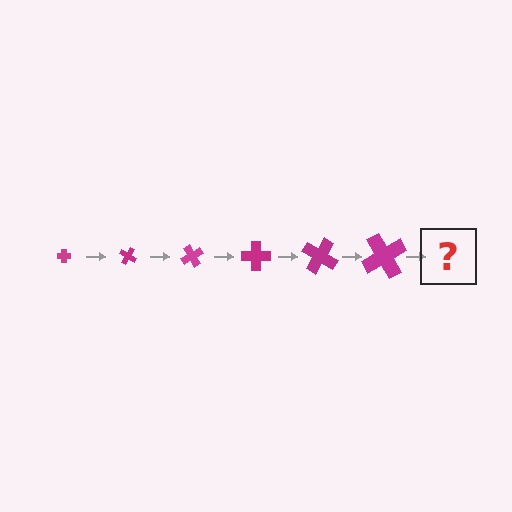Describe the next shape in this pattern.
It should be a cross, larger than the previous one and rotated 180 degrees from the start.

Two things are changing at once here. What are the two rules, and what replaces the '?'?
The two rules are that the cross grows larger each step and it rotates 30 degrees each step. The '?' should be a cross, larger than the previous one and rotated 180 degrees from the start.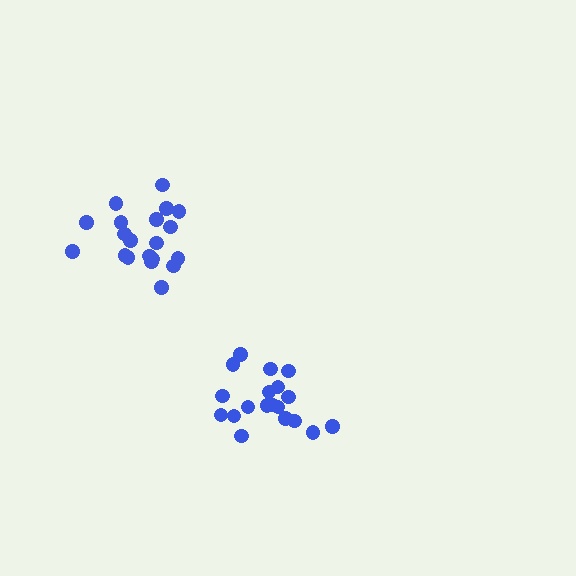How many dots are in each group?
Group 1: 19 dots, Group 2: 20 dots (39 total).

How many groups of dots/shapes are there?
There are 2 groups.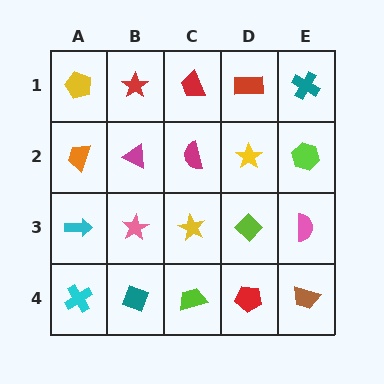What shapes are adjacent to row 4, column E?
A pink semicircle (row 3, column E), a red pentagon (row 4, column D).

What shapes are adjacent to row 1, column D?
A yellow star (row 2, column D), a red trapezoid (row 1, column C), a teal cross (row 1, column E).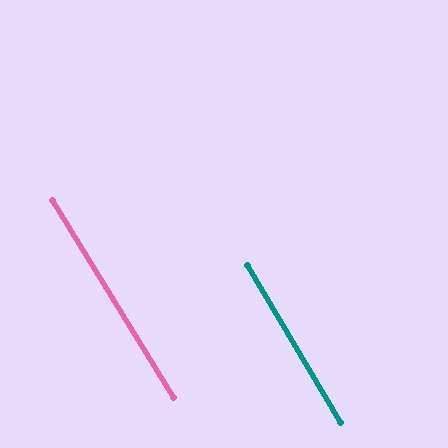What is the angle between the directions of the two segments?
Approximately 1 degree.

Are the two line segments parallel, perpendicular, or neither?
Parallel — their directions differ by only 1.0°.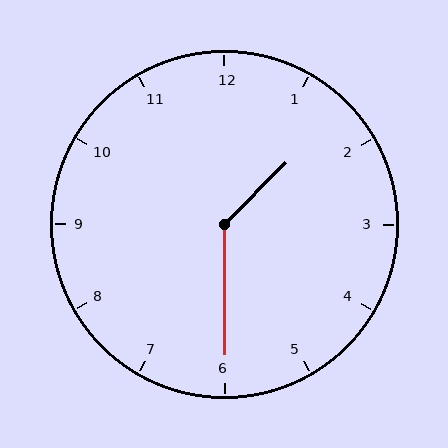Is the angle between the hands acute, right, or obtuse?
It is obtuse.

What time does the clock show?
1:30.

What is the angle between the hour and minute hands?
Approximately 135 degrees.